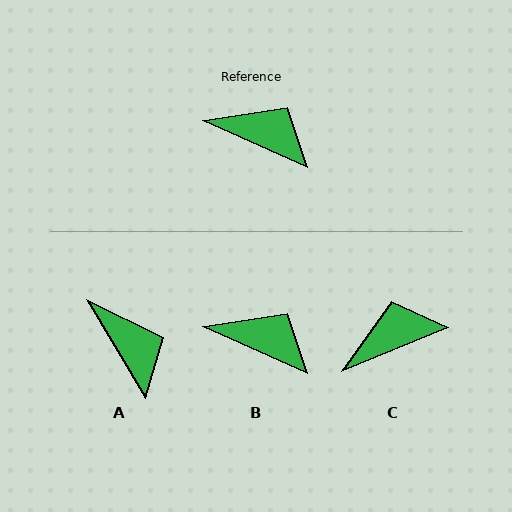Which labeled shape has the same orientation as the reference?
B.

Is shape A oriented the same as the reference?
No, it is off by about 35 degrees.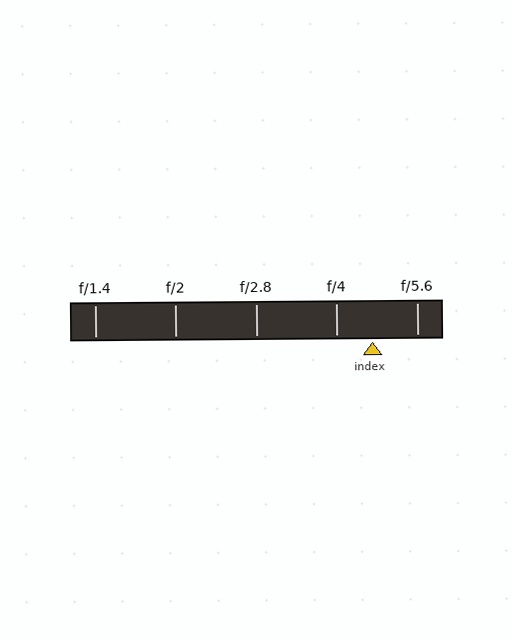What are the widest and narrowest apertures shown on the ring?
The widest aperture shown is f/1.4 and the narrowest is f/5.6.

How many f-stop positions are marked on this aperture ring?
There are 5 f-stop positions marked.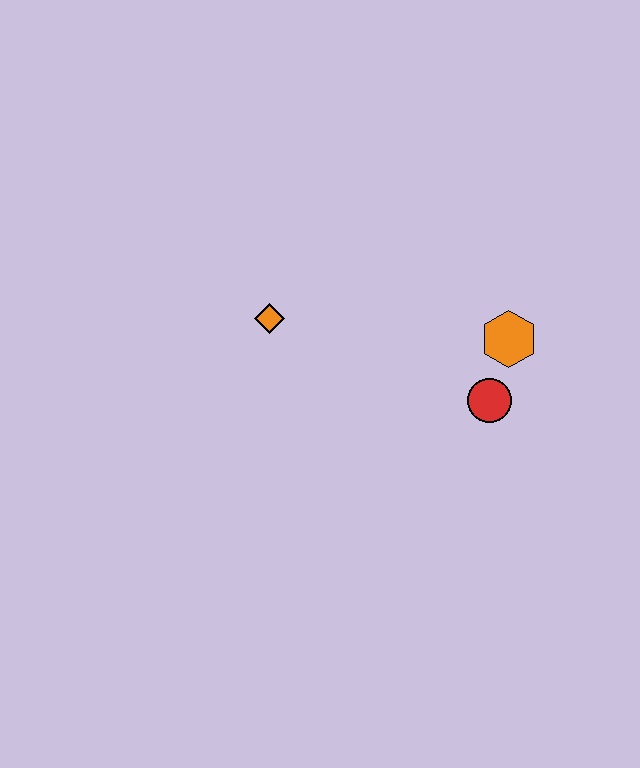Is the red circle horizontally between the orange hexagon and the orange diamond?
Yes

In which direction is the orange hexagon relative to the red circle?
The orange hexagon is above the red circle.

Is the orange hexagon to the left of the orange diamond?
No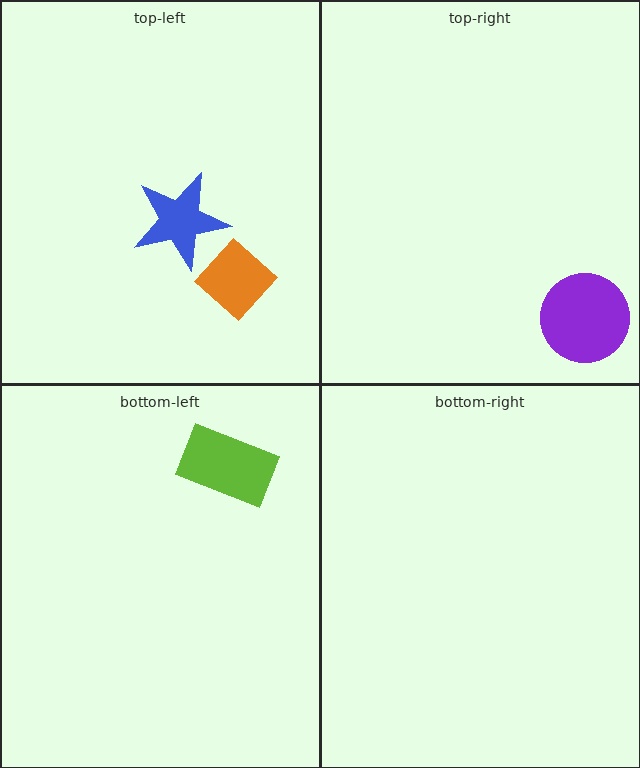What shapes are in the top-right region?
The purple circle.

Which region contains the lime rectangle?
The bottom-left region.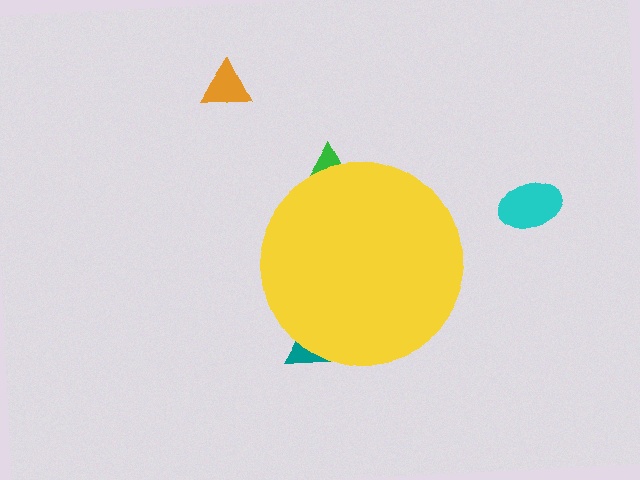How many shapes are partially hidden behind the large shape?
2 shapes are partially hidden.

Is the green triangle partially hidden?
Yes, the green triangle is partially hidden behind the yellow circle.